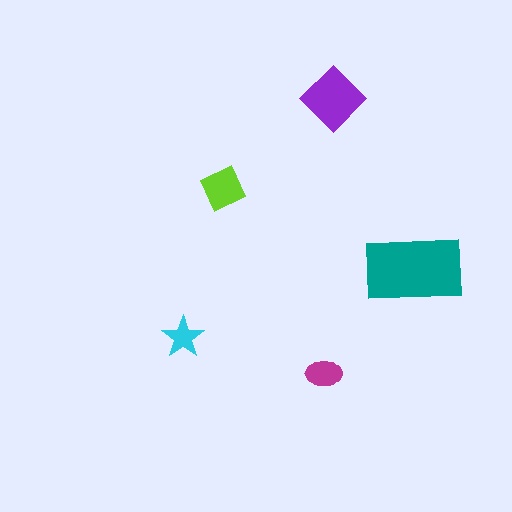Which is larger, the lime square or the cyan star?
The lime square.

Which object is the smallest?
The cyan star.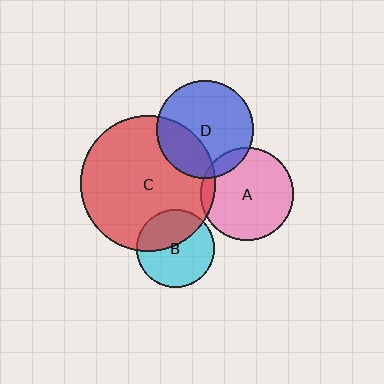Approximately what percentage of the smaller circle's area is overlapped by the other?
Approximately 10%.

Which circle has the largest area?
Circle C (red).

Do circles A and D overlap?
Yes.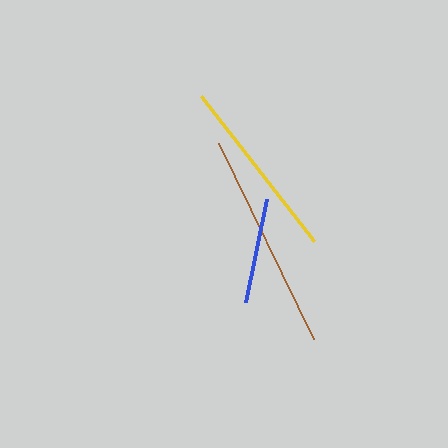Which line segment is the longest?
The brown line is the longest at approximately 218 pixels.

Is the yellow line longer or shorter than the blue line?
The yellow line is longer than the blue line.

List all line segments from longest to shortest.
From longest to shortest: brown, yellow, blue.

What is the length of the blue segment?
The blue segment is approximately 105 pixels long.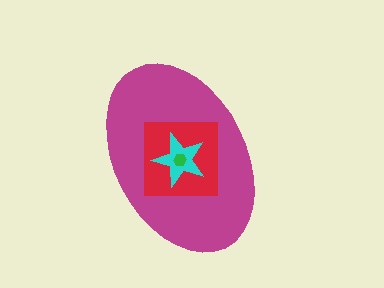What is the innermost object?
The green hexagon.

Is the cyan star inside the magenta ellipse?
Yes.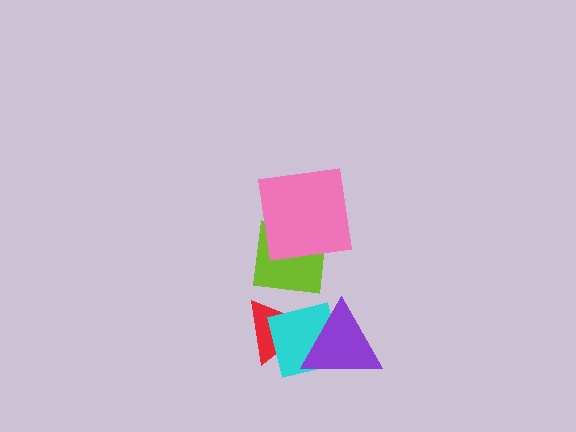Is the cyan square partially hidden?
Yes, it is partially covered by another shape.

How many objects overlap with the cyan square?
2 objects overlap with the cyan square.